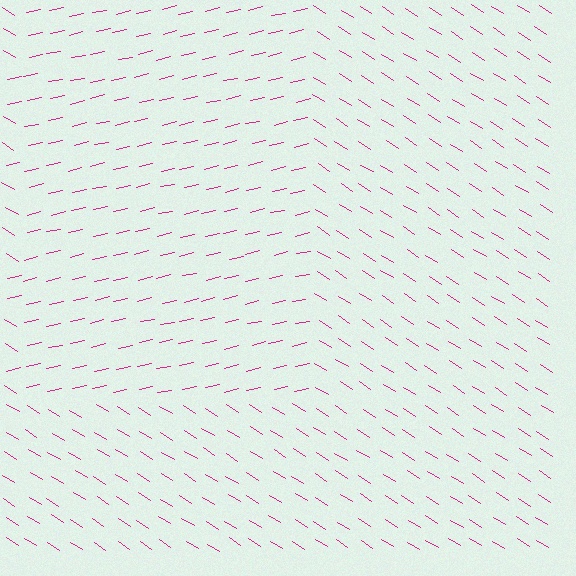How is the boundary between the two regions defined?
The boundary is defined purely by a change in line orientation (approximately 45 degrees difference). All lines are the same color and thickness.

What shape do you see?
I see a rectangle.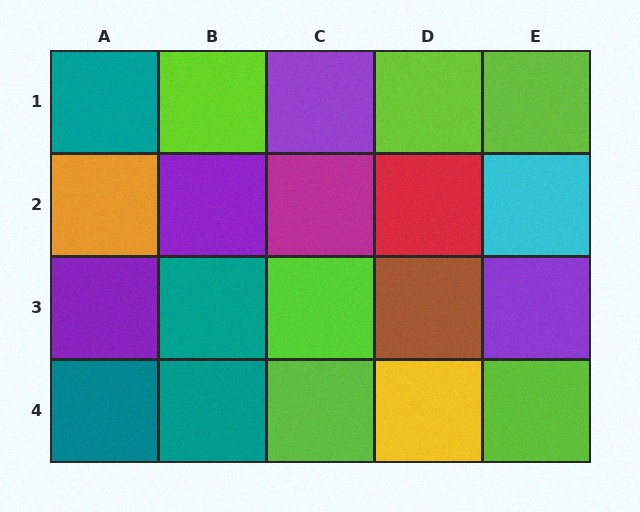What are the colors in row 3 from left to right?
Purple, teal, lime, brown, purple.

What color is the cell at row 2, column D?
Red.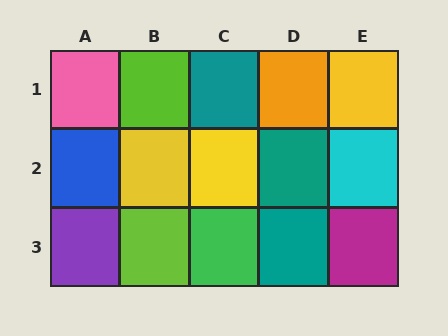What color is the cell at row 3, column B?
Lime.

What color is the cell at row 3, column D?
Teal.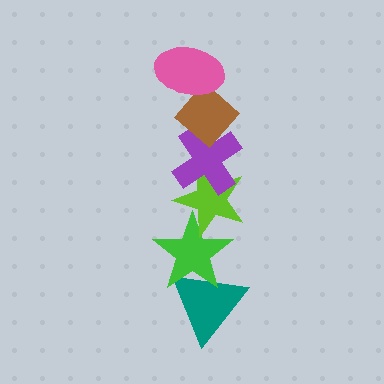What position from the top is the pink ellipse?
The pink ellipse is 1st from the top.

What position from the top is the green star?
The green star is 5th from the top.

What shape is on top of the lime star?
The purple cross is on top of the lime star.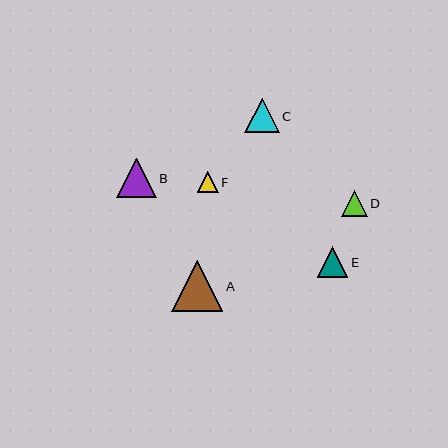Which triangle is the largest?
Triangle A is the largest with a size of approximately 51 pixels.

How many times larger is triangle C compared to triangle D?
Triangle C is approximately 1.3 times the size of triangle D.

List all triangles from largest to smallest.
From largest to smallest: A, B, C, E, D, F.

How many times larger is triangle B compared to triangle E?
Triangle B is approximately 1.3 times the size of triangle E.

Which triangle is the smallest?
Triangle F is the smallest with a size of approximately 21 pixels.